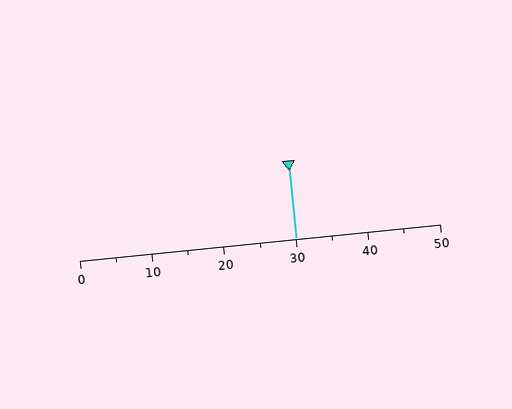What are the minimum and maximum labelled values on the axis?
The axis runs from 0 to 50.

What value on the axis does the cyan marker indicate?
The marker indicates approximately 30.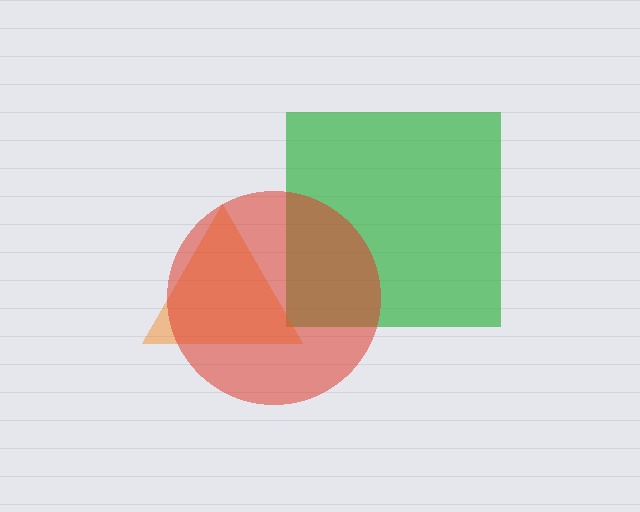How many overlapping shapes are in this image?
There are 3 overlapping shapes in the image.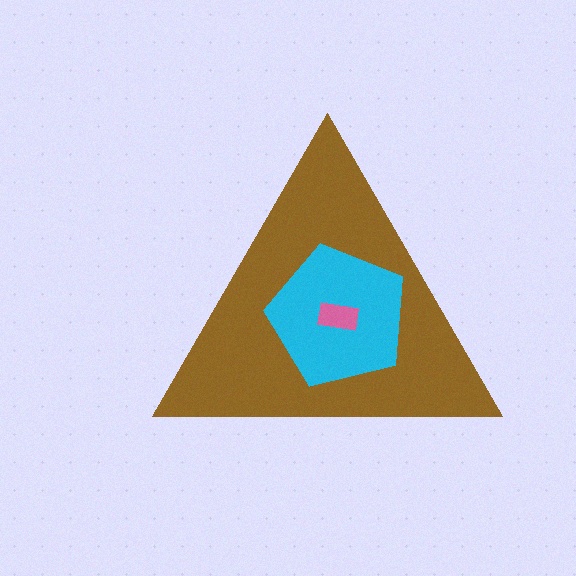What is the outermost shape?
The brown triangle.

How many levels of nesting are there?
3.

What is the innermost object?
The pink rectangle.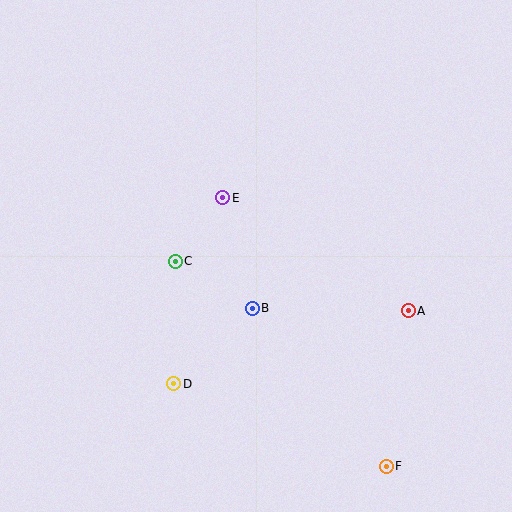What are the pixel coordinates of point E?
Point E is at (223, 198).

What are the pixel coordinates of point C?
Point C is at (175, 261).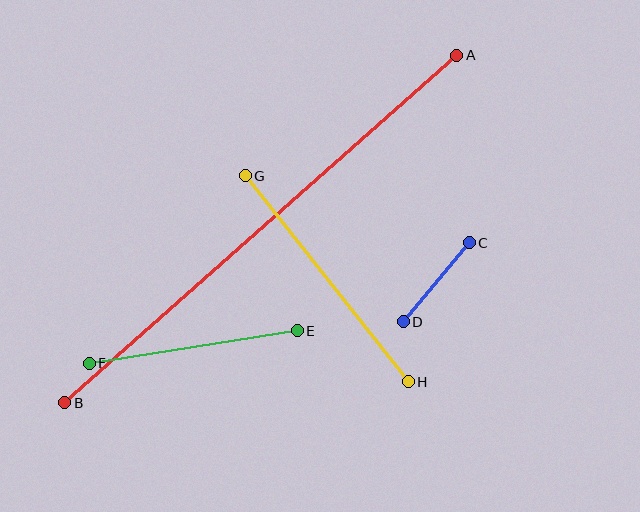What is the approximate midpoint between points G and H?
The midpoint is at approximately (327, 279) pixels.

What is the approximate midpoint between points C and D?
The midpoint is at approximately (436, 282) pixels.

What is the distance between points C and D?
The distance is approximately 103 pixels.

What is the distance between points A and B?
The distance is approximately 524 pixels.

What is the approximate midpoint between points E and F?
The midpoint is at approximately (193, 347) pixels.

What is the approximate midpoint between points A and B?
The midpoint is at approximately (261, 229) pixels.